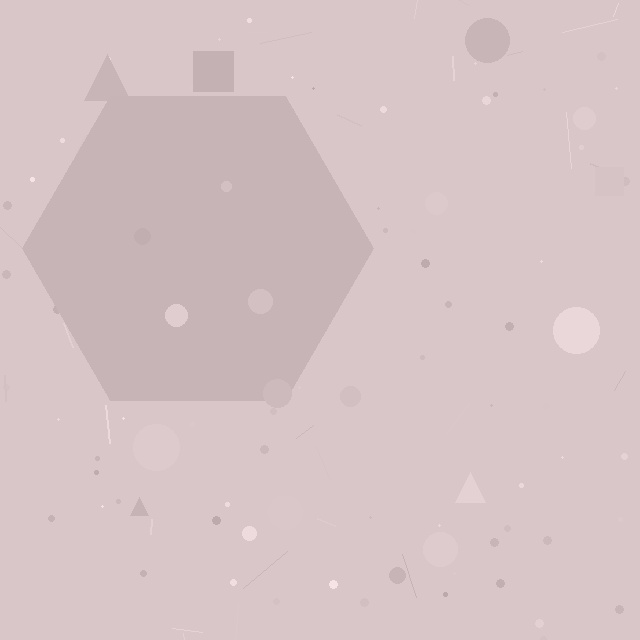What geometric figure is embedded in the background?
A hexagon is embedded in the background.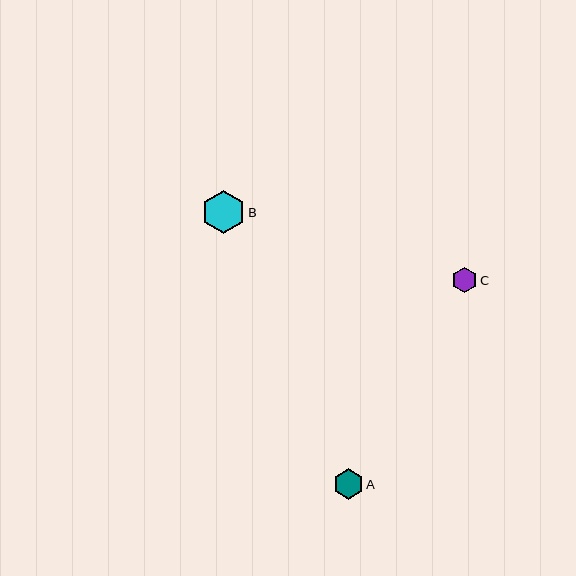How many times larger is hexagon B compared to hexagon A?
Hexagon B is approximately 1.4 times the size of hexagon A.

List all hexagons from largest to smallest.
From largest to smallest: B, A, C.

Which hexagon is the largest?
Hexagon B is the largest with a size of approximately 43 pixels.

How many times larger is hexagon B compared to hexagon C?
Hexagon B is approximately 1.8 times the size of hexagon C.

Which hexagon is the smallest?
Hexagon C is the smallest with a size of approximately 25 pixels.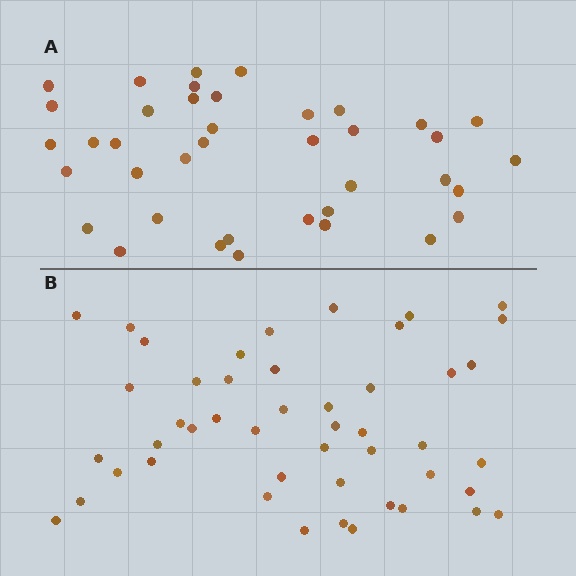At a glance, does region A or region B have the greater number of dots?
Region B (the bottom region) has more dots.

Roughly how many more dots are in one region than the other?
Region B has roughly 8 or so more dots than region A.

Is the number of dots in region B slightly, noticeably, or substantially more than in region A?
Region B has only slightly more — the two regions are fairly close. The ratio is roughly 1.2 to 1.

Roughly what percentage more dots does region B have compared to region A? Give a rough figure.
About 20% more.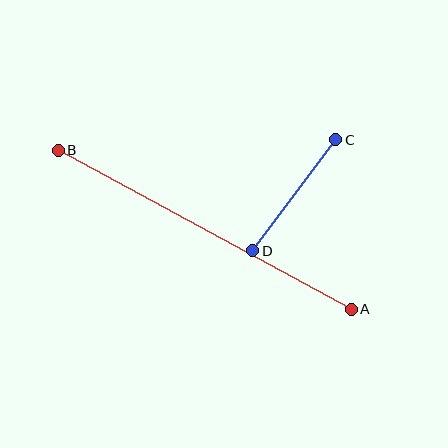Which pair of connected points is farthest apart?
Points A and B are farthest apart.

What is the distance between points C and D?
The distance is approximately 139 pixels.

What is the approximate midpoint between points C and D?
The midpoint is at approximately (294, 195) pixels.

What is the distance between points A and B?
The distance is approximately 334 pixels.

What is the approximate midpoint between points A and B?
The midpoint is at approximately (205, 230) pixels.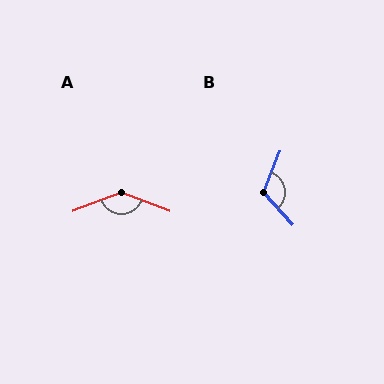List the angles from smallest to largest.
B (117°), A (139°).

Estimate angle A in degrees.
Approximately 139 degrees.